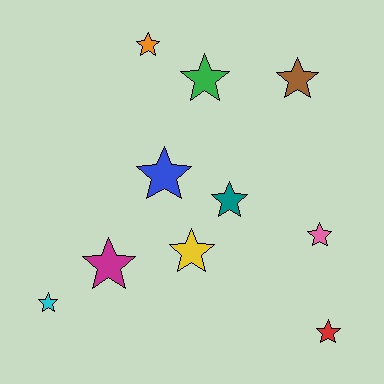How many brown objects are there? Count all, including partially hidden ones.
There is 1 brown object.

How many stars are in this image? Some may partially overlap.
There are 10 stars.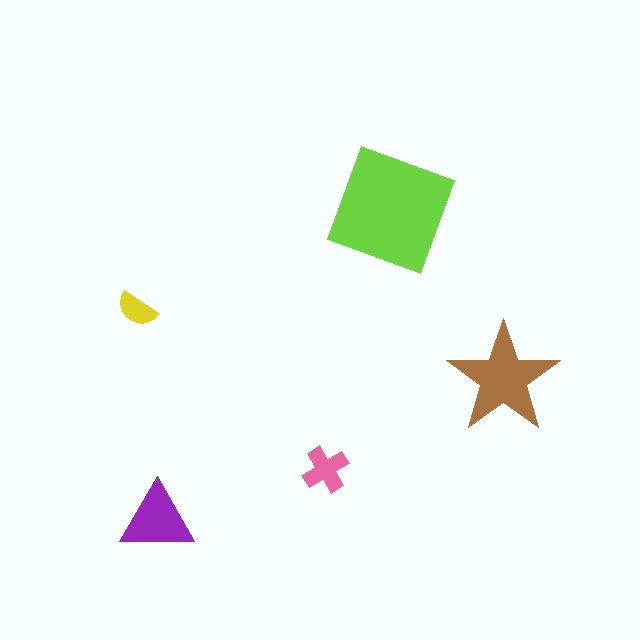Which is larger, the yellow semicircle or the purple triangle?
The purple triangle.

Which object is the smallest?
The yellow semicircle.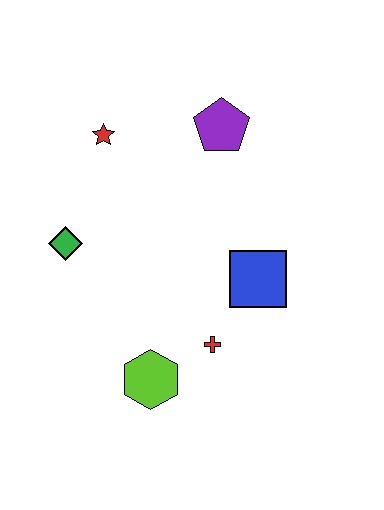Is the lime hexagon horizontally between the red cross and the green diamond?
Yes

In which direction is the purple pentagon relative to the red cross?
The purple pentagon is above the red cross.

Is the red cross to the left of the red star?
No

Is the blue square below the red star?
Yes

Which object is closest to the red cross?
The lime hexagon is closest to the red cross.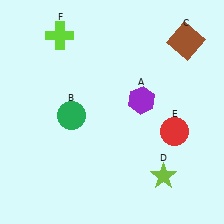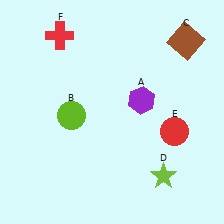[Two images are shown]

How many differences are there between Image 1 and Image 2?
There are 2 differences between the two images.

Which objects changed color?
B changed from green to lime. F changed from lime to red.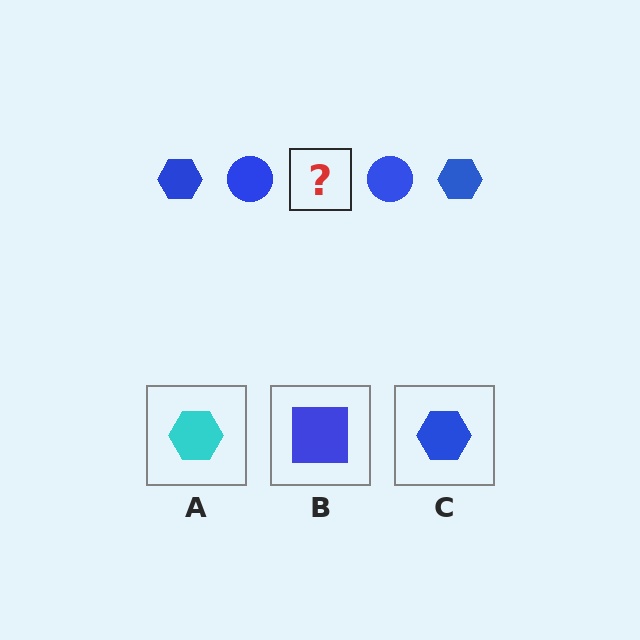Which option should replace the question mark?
Option C.